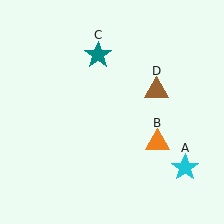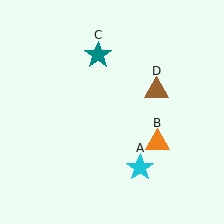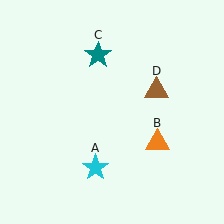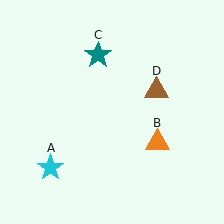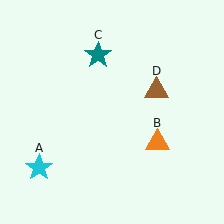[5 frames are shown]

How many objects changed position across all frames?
1 object changed position: cyan star (object A).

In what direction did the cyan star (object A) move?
The cyan star (object A) moved left.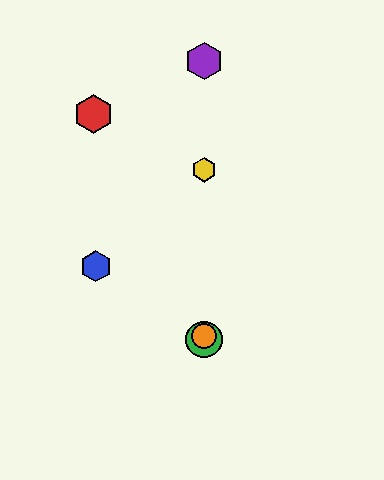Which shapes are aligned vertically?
The green circle, the yellow hexagon, the purple hexagon, the orange circle are aligned vertically.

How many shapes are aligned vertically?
4 shapes (the green circle, the yellow hexagon, the purple hexagon, the orange circle) are aligned vertically.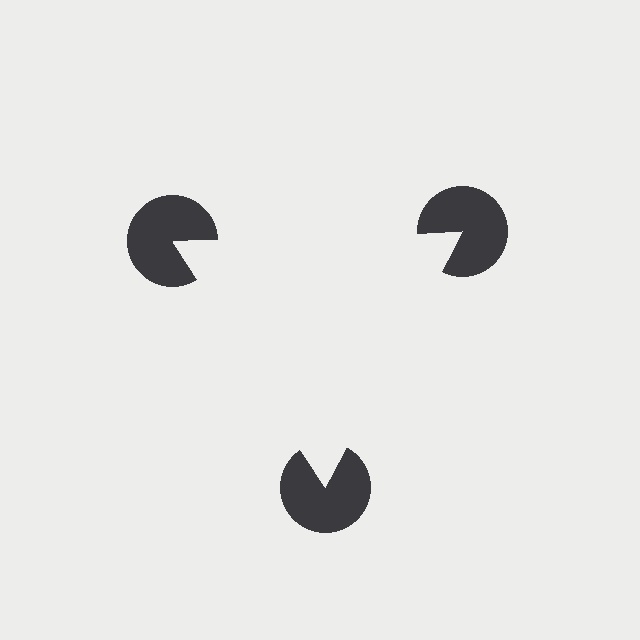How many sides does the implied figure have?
3 sides.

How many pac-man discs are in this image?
There are 3 — one at each vertex of the illusory triangle.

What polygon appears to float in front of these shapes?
An illusory triangle — its edges are inferred from the aligned wedge cuts in the pac-man discs, not physically drawn.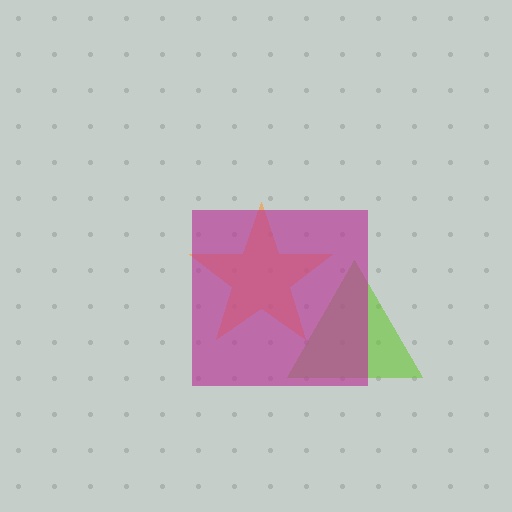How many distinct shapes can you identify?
There are 3 distinct shapes: a lime triangle, an orange star, a magenta square.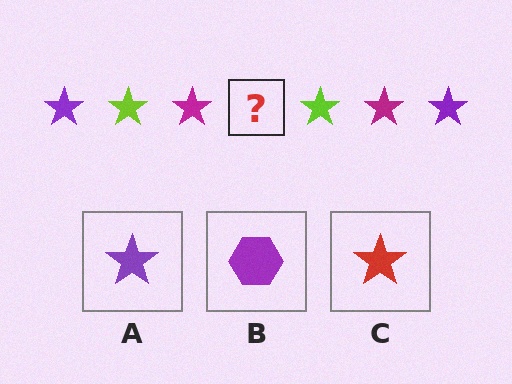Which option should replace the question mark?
Option A.